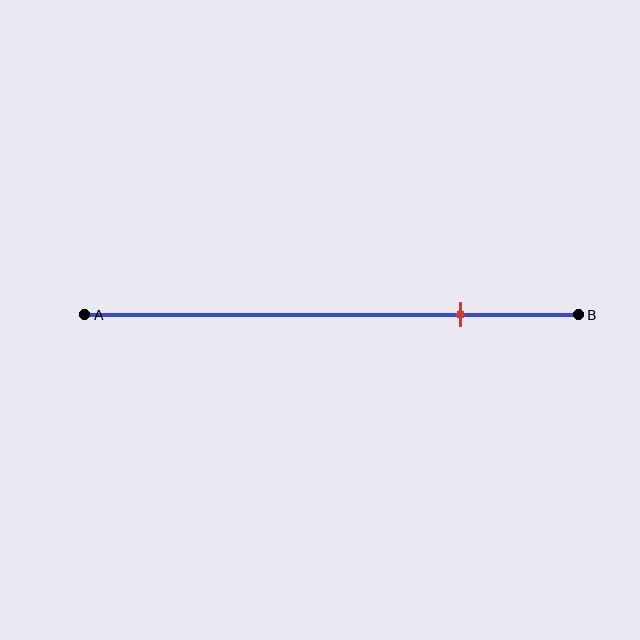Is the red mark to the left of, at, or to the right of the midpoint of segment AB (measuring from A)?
The red mark is to the right of the midpoint of segment AB.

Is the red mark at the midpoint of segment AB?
No, the mark is at about 75% from A, not at the 50% midpoint.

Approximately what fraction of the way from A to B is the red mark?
The red mark is approximately 75% of the way from A to B.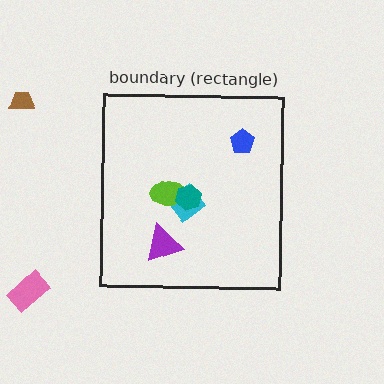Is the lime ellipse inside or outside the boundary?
Inside.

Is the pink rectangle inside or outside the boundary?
Outside.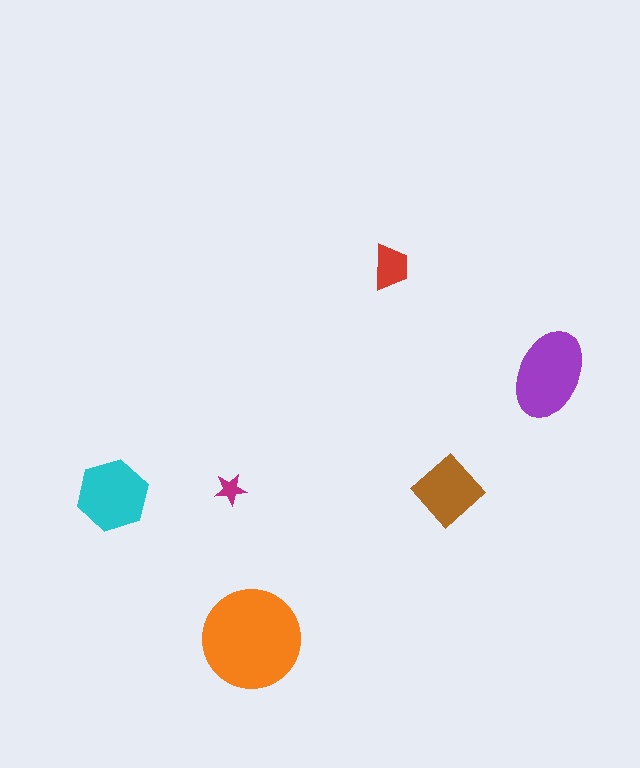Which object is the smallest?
The magenta star.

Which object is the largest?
The orange circle.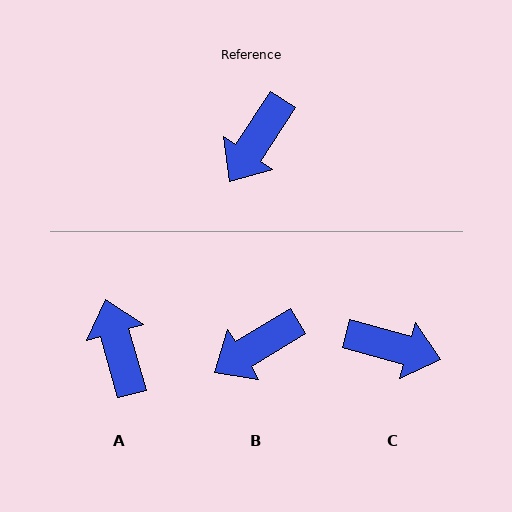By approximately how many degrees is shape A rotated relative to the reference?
Approximately 131 degrees clockwise.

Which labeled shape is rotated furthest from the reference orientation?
A, about 131 degrees away.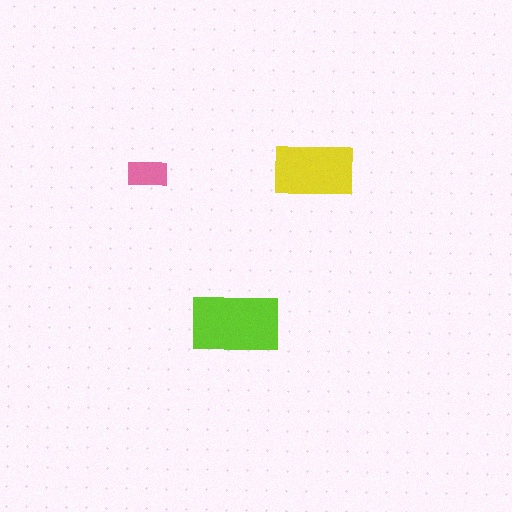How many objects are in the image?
There are 3 objects in the image.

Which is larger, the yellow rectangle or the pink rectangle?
The yellow one.